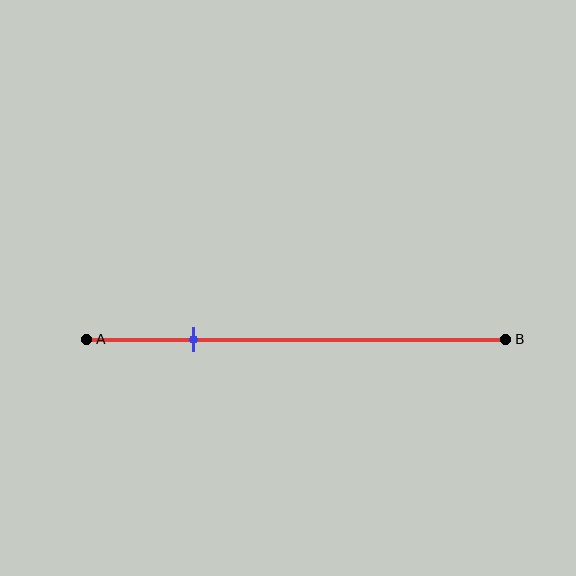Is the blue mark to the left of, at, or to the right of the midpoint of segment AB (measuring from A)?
The blue mark is to the left of the midpoint of segment AB.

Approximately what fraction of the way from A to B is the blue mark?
The blue mark is approximately 25% of the way from A to B.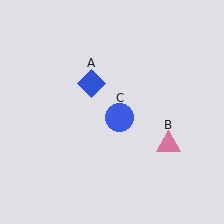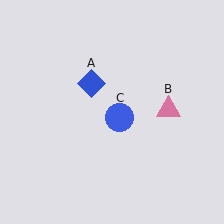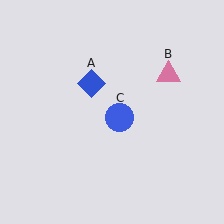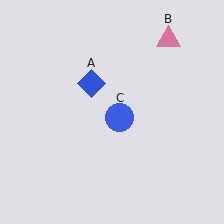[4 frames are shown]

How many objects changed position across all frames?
1 object changed position: pink triangle (object B).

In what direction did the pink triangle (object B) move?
The pink triangle (object B) moved up.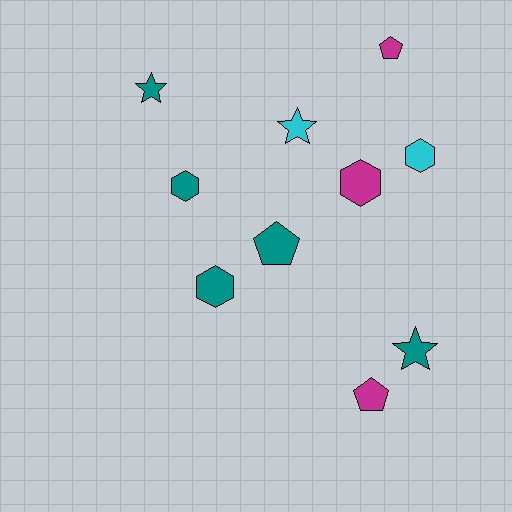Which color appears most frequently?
Teal, with 5 objects.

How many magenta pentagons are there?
There are 2 magenta pentagons.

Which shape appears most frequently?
Hexagon, with 4 objects.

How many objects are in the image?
There are 10 objects.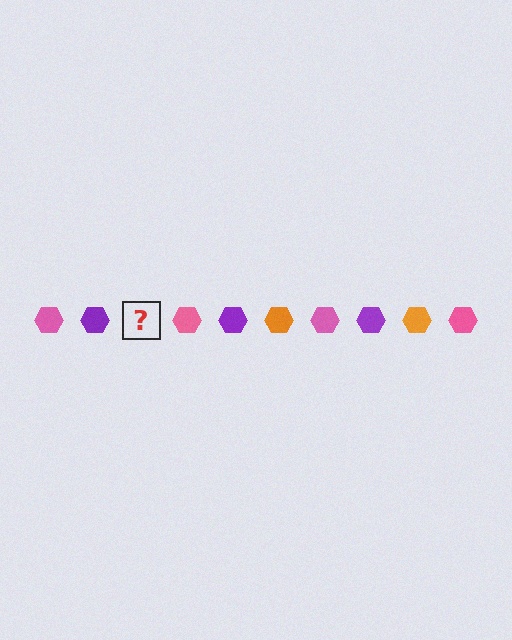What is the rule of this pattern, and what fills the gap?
The rule is that the pattern cycles through pink, purple, orange hexagons. The gap should be filled with an orange hexagon.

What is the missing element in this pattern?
The missing element is an orange hexagon.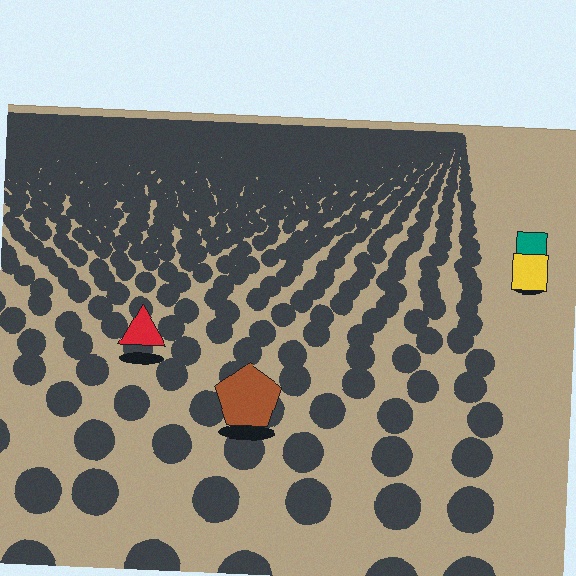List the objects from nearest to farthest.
From nearest to farthest: the brown pentagon, the red triangle, the yellow square, the teal square.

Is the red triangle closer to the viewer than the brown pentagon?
No. The brown pentagon is closer — you can tell from the texture gradient: the ground texture is coarser near it.